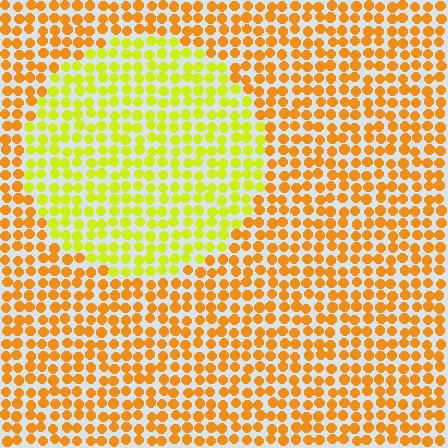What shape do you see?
I see a circle.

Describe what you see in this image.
The image is filled with small orange elements in a uniform arrangement. A circle-shaped region is visible where the elements are tinted to a slightly different hue, forming a subtle color boundary.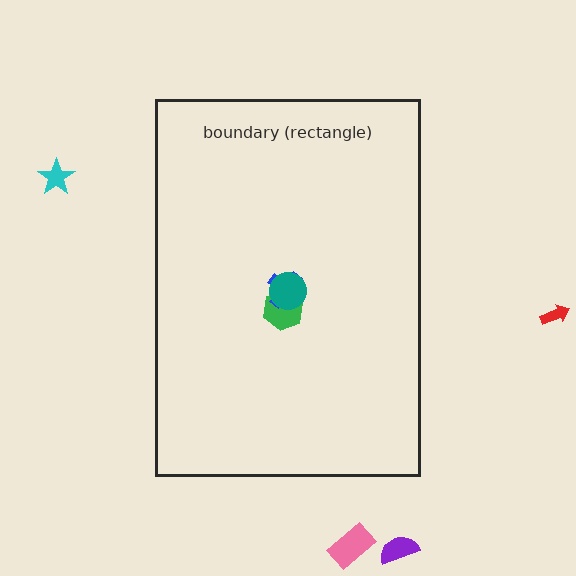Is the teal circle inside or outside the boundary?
Inside.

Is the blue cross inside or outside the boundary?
Inside.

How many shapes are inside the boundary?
3 inside, 4 outside.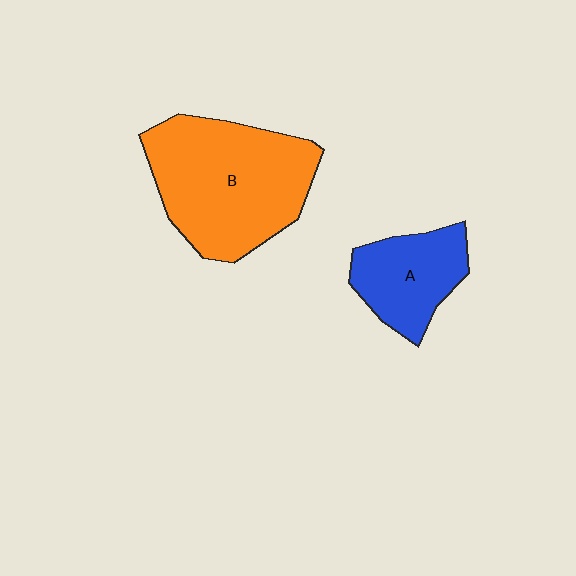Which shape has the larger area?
Shape B (orange).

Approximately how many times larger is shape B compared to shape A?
Approximately 2.0 times.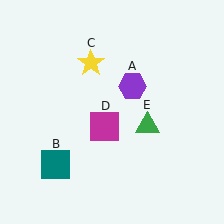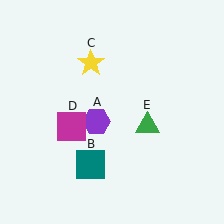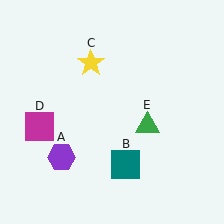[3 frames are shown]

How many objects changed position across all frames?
3 objects changed position: purple hexagon (object A), teal square (object B), magenta square (object D).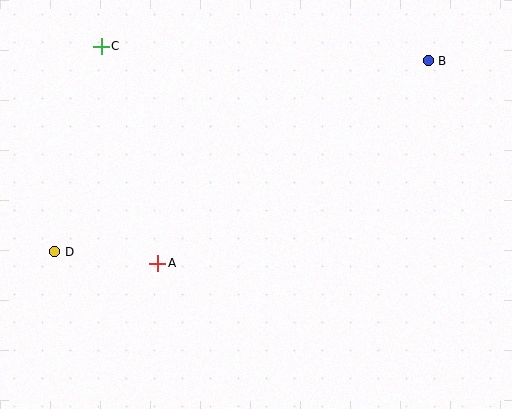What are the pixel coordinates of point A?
Point A is at (158, 263).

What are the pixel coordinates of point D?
Point D is at (55, 252).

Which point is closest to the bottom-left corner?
Point D is closest to the bottom-left corner.